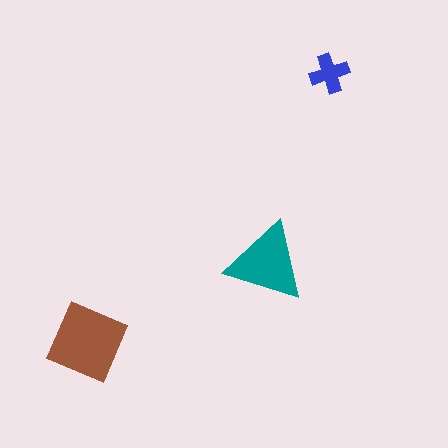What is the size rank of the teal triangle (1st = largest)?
2nd.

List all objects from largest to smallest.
The brown square, the teal triangle, the blue cross.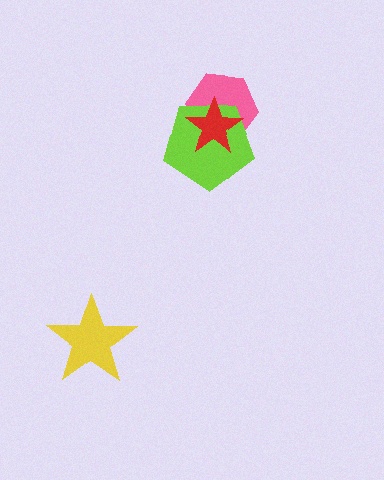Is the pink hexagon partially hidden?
Yes, it is partially covered by another shape.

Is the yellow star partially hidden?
No, no other shape covers it.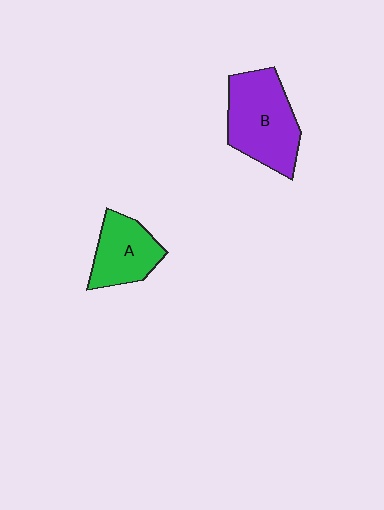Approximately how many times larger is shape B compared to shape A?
Approximately 1.5 times.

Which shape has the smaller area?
Shape A (green).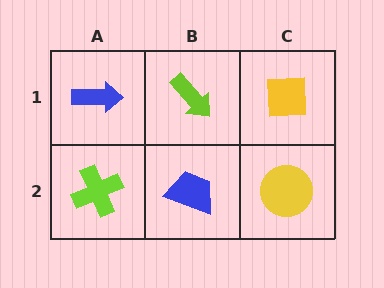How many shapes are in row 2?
3 shapes.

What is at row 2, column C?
A yellow circle.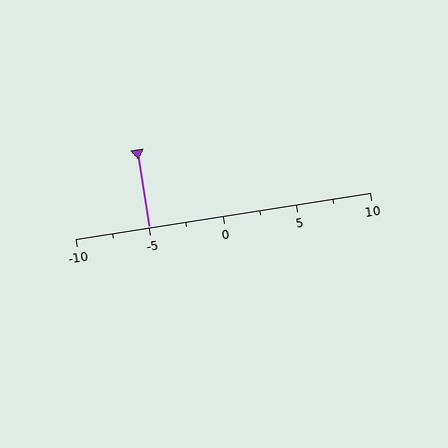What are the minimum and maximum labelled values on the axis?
The axis runs from -10 to 10.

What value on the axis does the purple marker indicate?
The marker indicates approximately -5.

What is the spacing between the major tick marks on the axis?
The major ticks are spaced 5 apart.